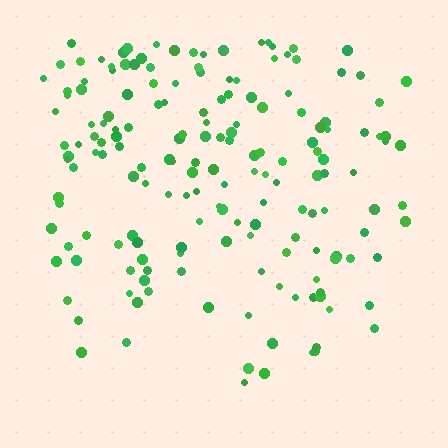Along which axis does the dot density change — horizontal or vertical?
Vertical.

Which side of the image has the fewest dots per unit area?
The bottom.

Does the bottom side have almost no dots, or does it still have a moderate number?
Still a moderate number, just noticeably fewer than the top.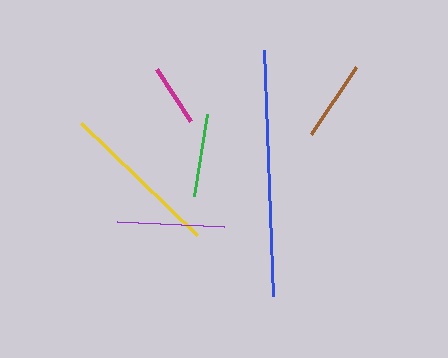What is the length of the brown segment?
The brown segment is approximately 81 pixels long.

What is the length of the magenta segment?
The magenta segment is approximately 62 pixels long.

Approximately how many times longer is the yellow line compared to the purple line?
The yellow line is approximately 1.5 times the length of the purple line.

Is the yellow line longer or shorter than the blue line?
The blue line is longer than the yellow line.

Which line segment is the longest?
The blue line is the longest at approximately 246 pixels.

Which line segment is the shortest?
The magenta line is the shortest at approximately 62 pixels.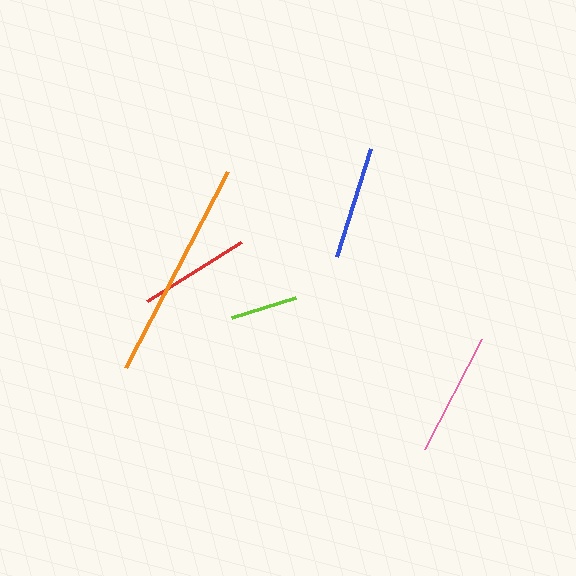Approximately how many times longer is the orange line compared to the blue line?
The orange line is approximately 2.0 times the length of the blue line.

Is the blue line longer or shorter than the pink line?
The pink line is longer than the blue line.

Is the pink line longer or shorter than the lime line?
The pink line is longer than the lime line.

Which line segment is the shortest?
The lime line is the shortest at approximately 67 pixels.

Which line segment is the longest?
The orange line is the longest at approximately 221 pixels.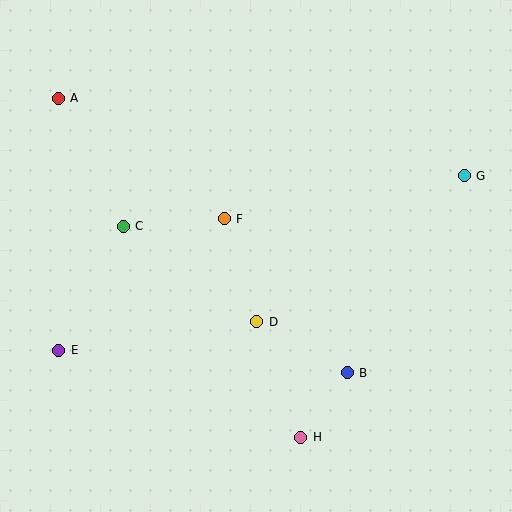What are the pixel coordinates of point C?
Point C is at (123, 227).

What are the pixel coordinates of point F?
Point F is at (224, 219).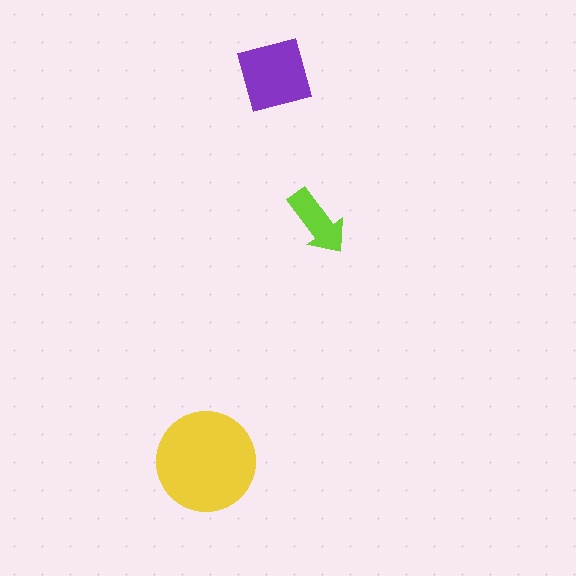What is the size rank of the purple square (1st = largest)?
2nd.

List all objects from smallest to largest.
The lime arrow, the purple square, the yellow circle.